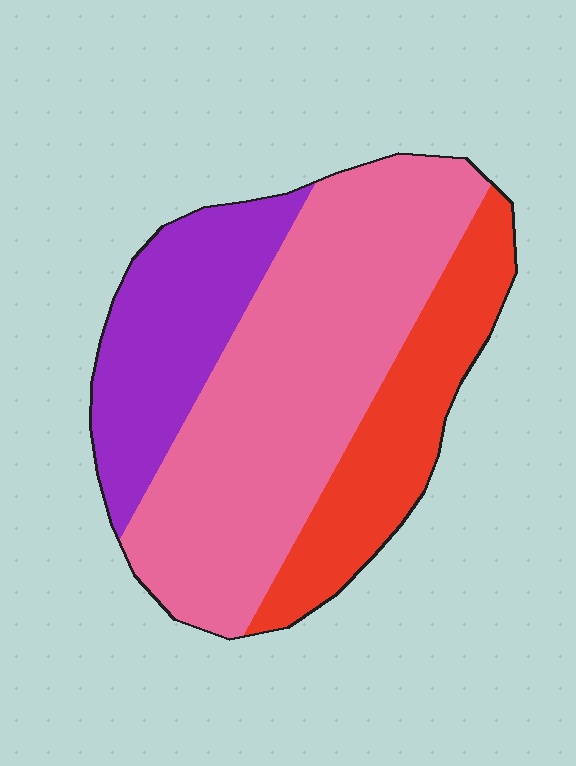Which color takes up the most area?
Pink, at roughly 55%.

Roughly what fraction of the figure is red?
Red covers about 25% of the figure.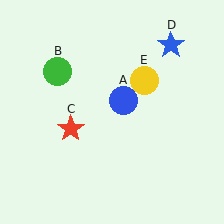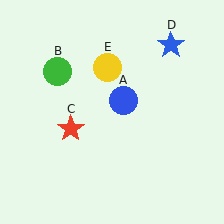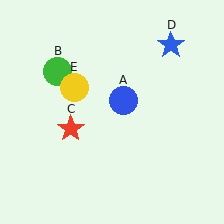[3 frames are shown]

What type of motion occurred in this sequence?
The yellow circle (object E) rotated counterclockwise around the center of the scene.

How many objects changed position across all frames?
1 object changed position: yellow circle (object E).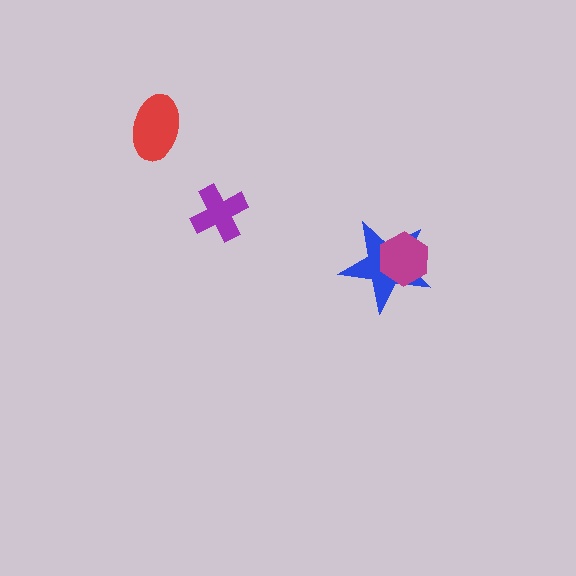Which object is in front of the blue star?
The magenta hexagon is in front of the blue star.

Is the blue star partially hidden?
Yes, it is partially covered by another shape.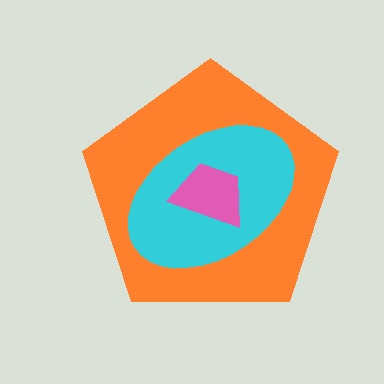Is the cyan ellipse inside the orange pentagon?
Yes.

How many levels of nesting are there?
3.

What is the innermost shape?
The pink trapezoid.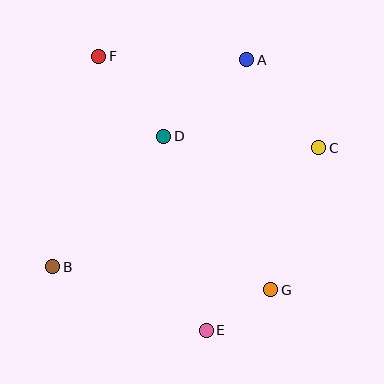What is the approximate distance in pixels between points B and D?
The distance between B and D is approximately 171 pixels.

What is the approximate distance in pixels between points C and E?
The distance between C and E is approximately 215 pixels.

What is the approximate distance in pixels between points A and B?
The distance between A and B is approximately 284 pixels.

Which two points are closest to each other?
Points E and G are closest to each other.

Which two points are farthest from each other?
Points E and F are farthest from each other.